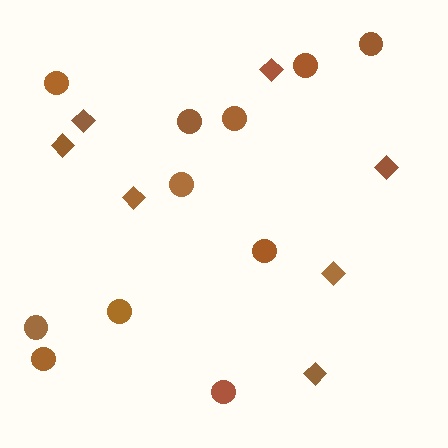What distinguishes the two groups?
There are 2 groups: one group of circles (11) and one group of diamonds (7).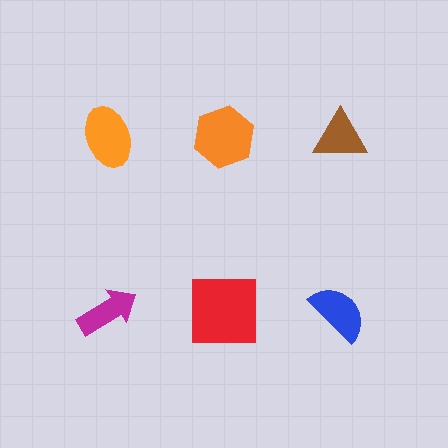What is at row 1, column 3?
A brown triangle.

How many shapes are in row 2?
3 shapes.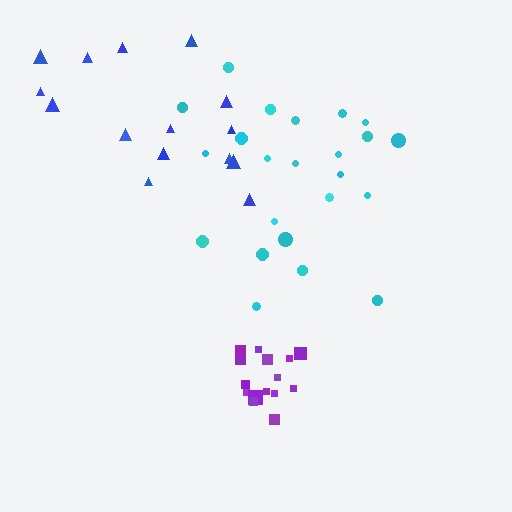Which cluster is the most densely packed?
Purple.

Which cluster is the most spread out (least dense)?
Blue.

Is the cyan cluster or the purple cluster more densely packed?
Purple.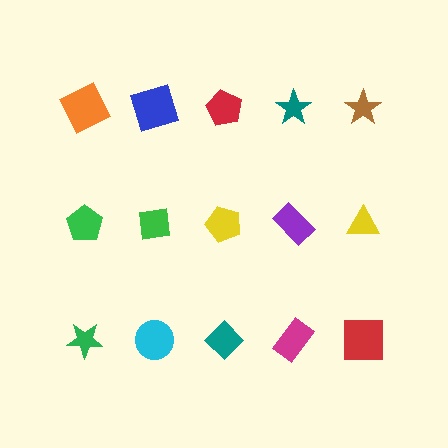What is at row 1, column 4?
A teal star.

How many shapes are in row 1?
5 shapes.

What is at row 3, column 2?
A cyan circle.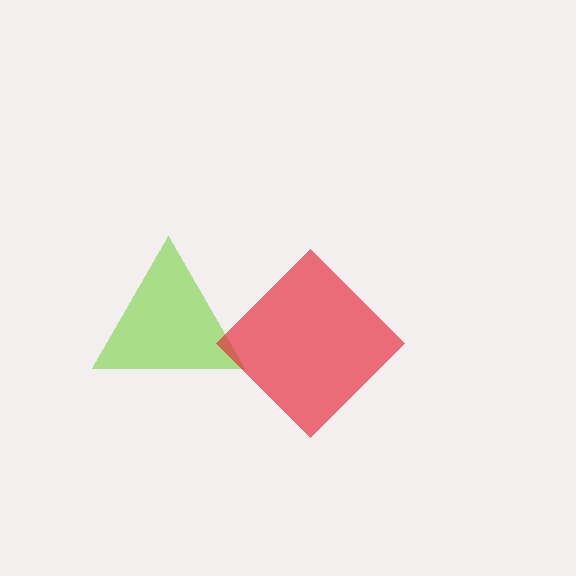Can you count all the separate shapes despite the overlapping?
Yes, there are 2 separate shapes.